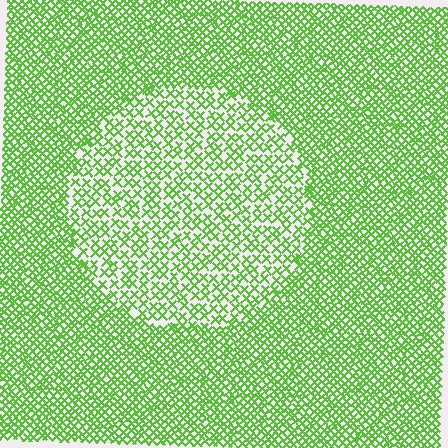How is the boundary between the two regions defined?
The boundary is defined by a change in element density (approximately 1.8x ratio). All elements are the same color, size, and shape.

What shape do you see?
I see a circle.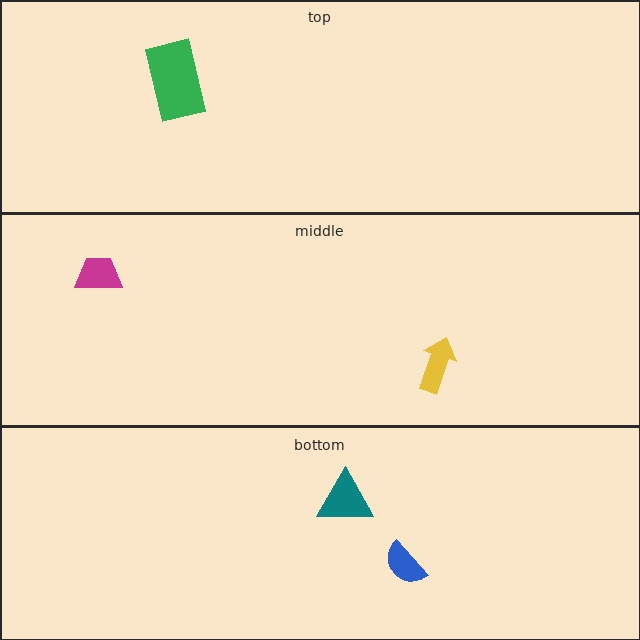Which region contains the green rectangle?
The top region.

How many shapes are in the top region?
1.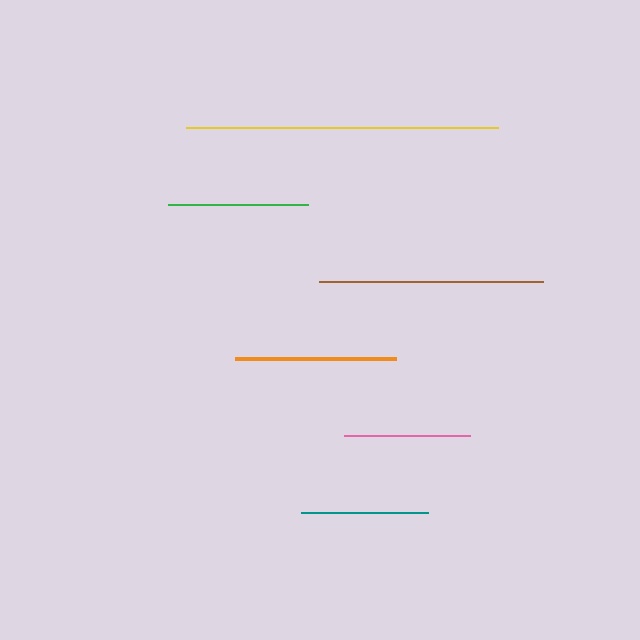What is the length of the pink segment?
The pink segment is approximately 126 pixels long.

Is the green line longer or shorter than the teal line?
The green line is longer than the teal line.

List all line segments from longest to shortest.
From longest to shortest: yellow, brown, orange, green, teal, pink.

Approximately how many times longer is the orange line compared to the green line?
The orange line is approximately 1.1 times the length of the green line.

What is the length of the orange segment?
The orange segment is approximately 160 pixels long.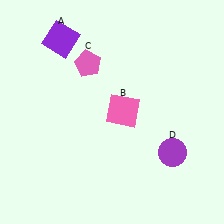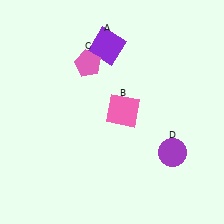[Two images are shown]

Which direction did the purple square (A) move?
The purple square (A) moved right.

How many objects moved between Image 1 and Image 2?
1 object moved between the two images.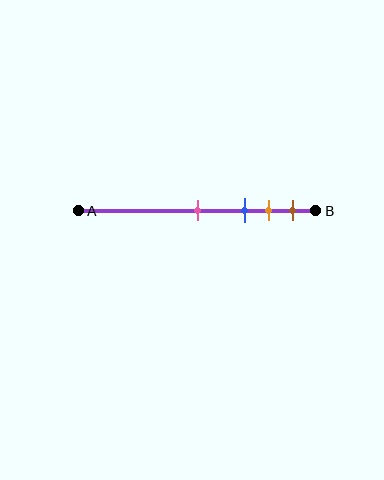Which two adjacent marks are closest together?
The orange and brown marks are the closest adjacent pair.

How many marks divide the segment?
There are 4 marks dividing the segment.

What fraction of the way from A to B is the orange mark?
The orange mark is approximately 80% (0.8) of the way from A to B.